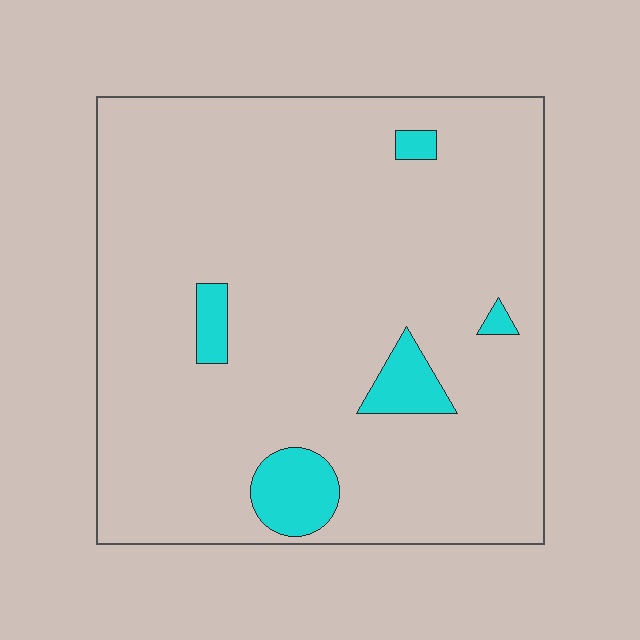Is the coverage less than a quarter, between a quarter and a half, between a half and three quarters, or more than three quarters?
Less than a quarter.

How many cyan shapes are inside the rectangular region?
5.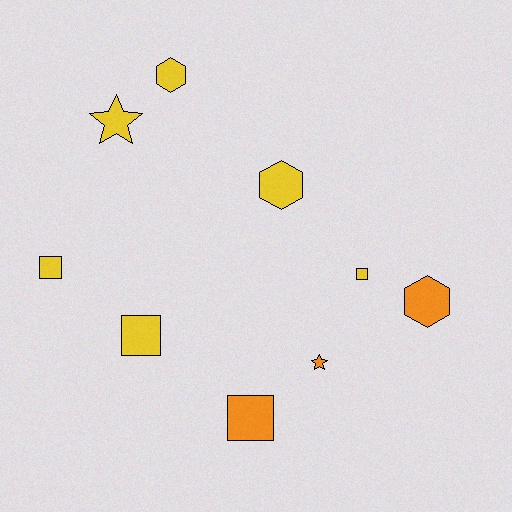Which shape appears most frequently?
Square, with 4 objects.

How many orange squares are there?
There is 1 orange square.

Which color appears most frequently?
Yellow, with 6 objects.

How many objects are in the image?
There are 9 objects.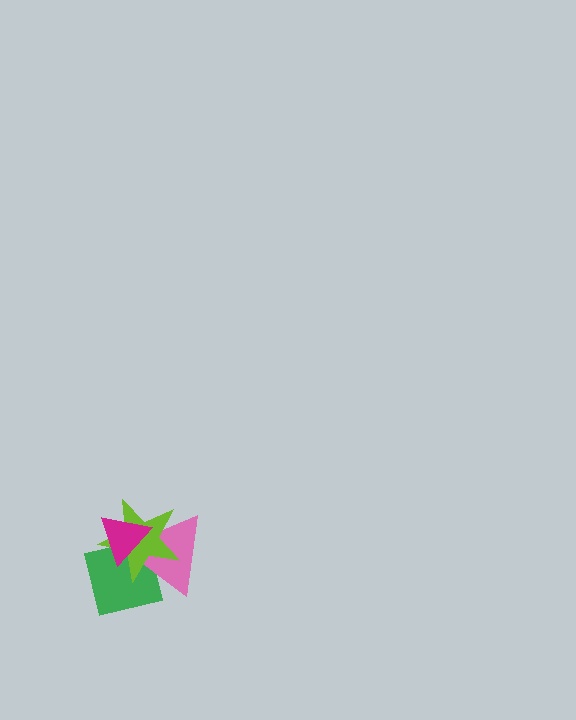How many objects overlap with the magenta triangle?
3 objects overlap with the magenta triangle.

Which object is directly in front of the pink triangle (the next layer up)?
The lime star is directly in front of the pink triangle.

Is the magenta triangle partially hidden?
No, no other shape covers it.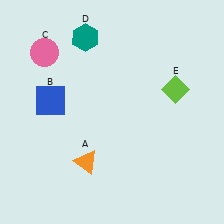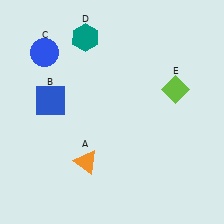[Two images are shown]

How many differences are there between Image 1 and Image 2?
There is 1 difference between the two images.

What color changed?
The circle (C) changed from pink in Image 1 to blue in Image 2.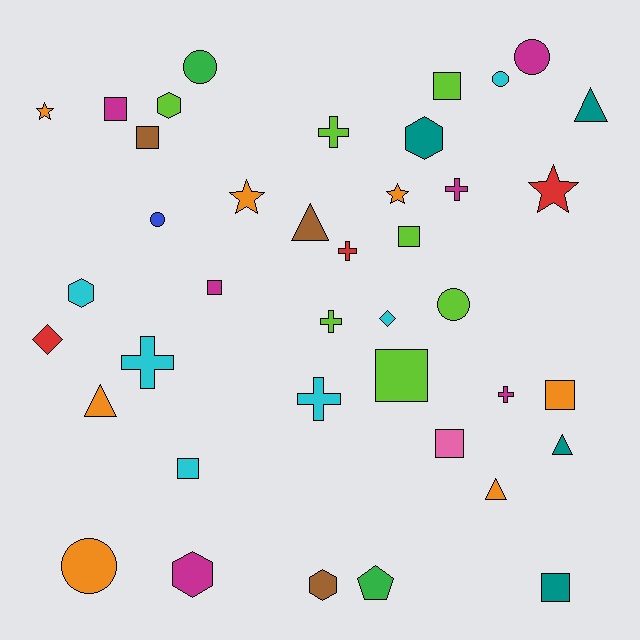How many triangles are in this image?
There are 5 triangles.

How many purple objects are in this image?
There are no purple objects.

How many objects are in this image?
There are 40 objects.